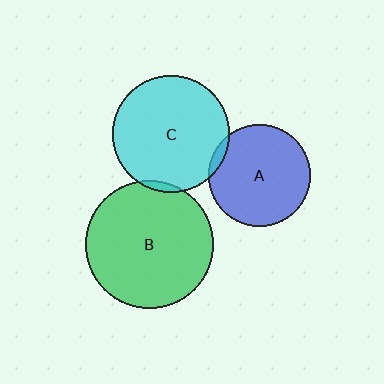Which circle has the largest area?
Circle B (green).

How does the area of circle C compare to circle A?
Approximately 1.3 times.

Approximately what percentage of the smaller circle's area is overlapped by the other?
Approximately 5%.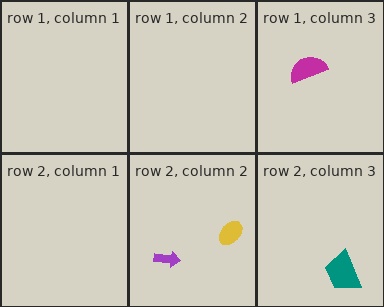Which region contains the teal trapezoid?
The row 2, column 3 region.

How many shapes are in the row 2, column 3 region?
1.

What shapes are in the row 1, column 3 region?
The magenta semicircle.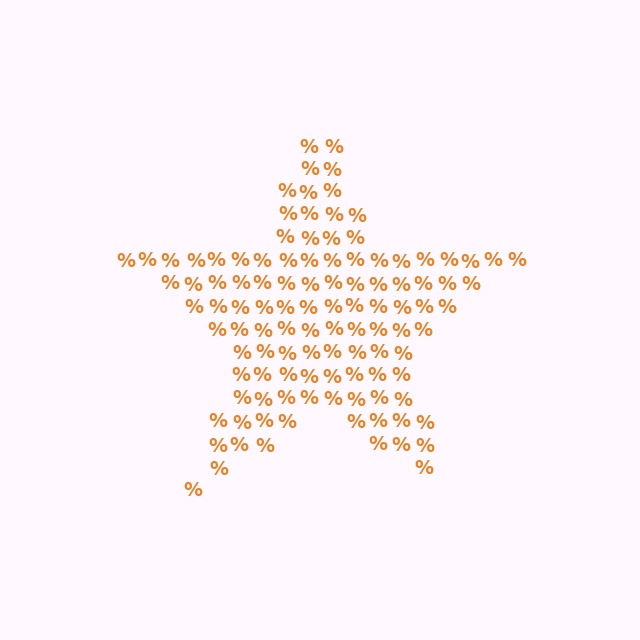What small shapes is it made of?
It is made of small percent signs.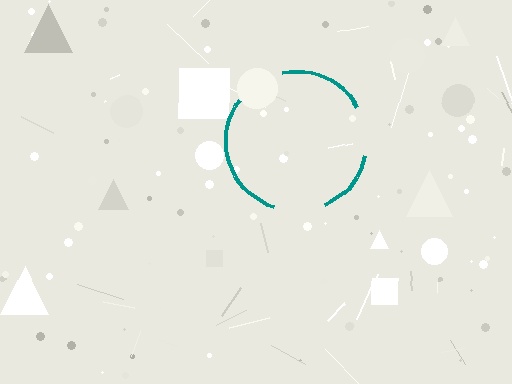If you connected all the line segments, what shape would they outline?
They would outline a circle.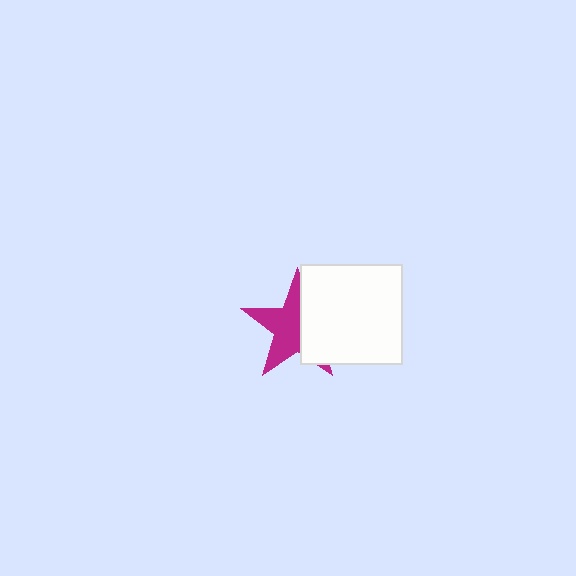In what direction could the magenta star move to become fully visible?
The magenta star could move left. That would shift it out from behind the white rectangle entirely.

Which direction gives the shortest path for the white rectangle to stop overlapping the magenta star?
Moving right gives the shortest separation.